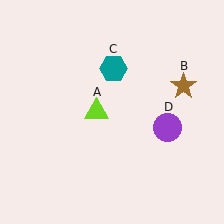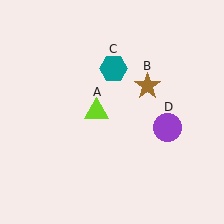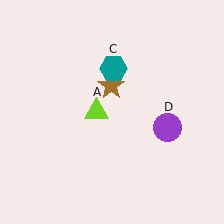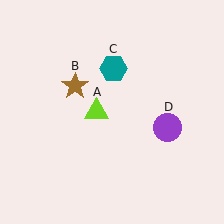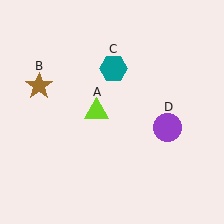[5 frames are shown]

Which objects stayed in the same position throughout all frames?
Lime triangle (object A) and teal hexagon (object C) and purple circle (object D) remained stationary.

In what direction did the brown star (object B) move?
The brown star (object B) moved left.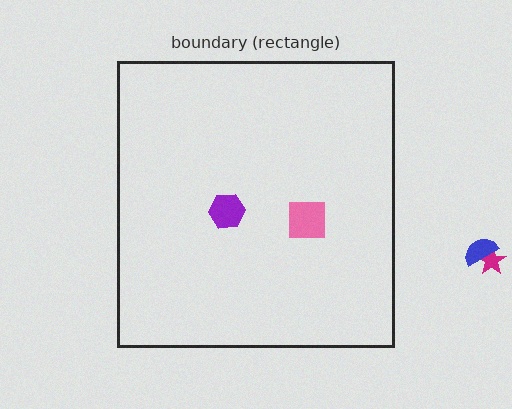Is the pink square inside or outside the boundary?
Inside.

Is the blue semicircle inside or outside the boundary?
Outside.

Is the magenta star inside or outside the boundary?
Outside.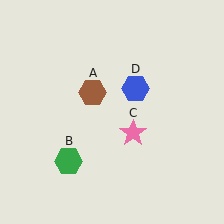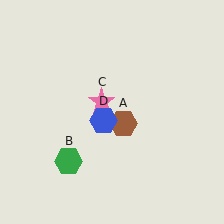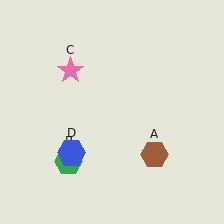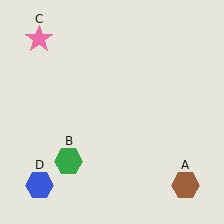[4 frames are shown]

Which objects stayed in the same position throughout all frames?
Green hexagon (object B) remained stationary.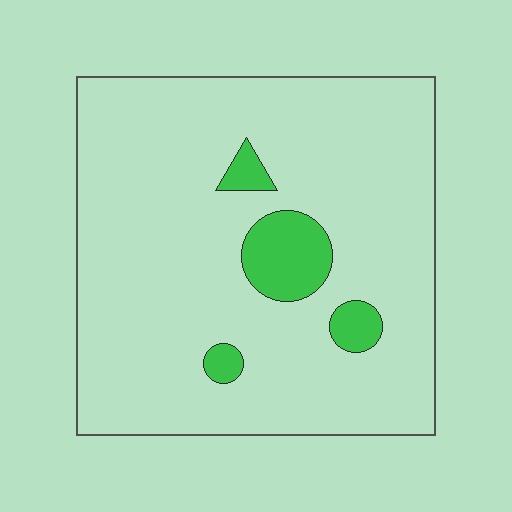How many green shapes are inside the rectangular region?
4.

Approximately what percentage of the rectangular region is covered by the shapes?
Approximately 10%.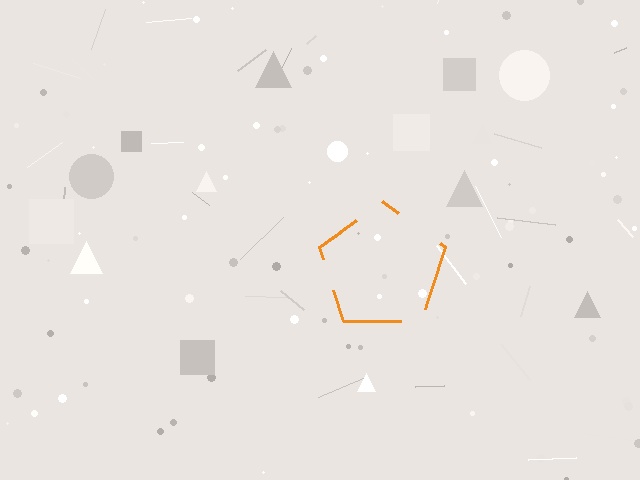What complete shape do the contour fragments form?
The contour fragments form a pentagon.